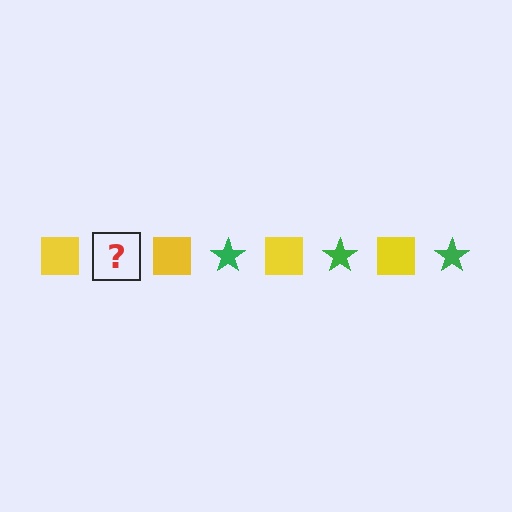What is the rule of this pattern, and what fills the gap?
The rule is that the pattern alternates between yellow square and green star. The gap should be filled with a green star.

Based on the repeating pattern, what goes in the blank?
The blank should be a green star.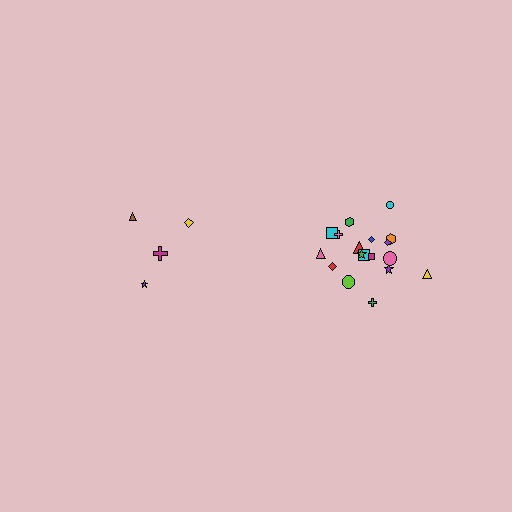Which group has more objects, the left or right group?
The right group.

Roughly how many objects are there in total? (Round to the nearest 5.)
Roughly 20 objects in total.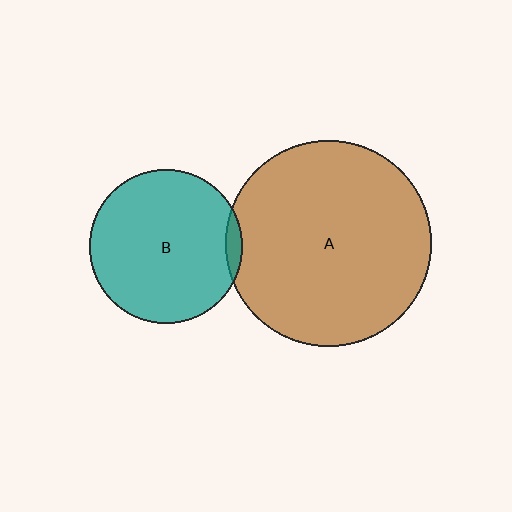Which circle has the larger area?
Circle A (brown).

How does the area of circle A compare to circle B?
Approximately 1.8 times.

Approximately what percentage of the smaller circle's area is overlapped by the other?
Approximately 5%.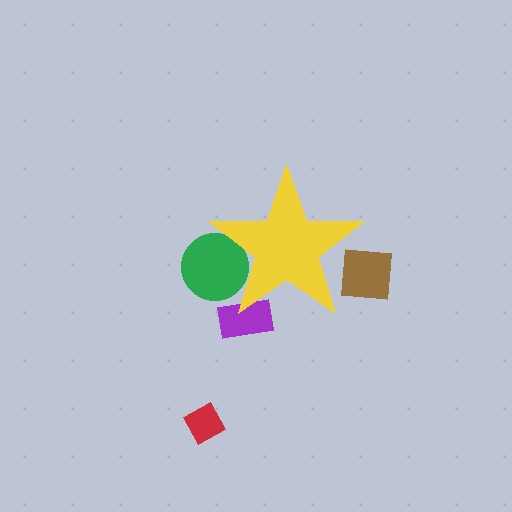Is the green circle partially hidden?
Yes, the green circle is partially hidden behind the yellow star.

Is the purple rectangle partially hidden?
Yes, the purple rectangle is partially hidden behind the yellow star.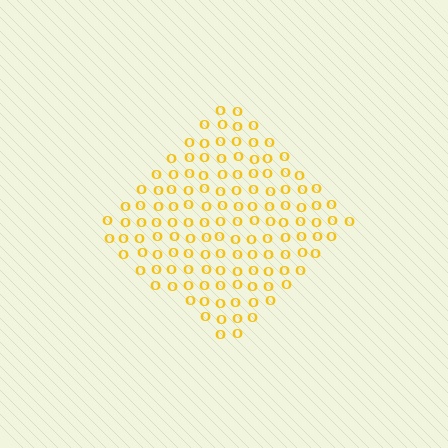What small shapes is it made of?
It is made of small letter O's.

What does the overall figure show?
The overall figure shows a diamond.